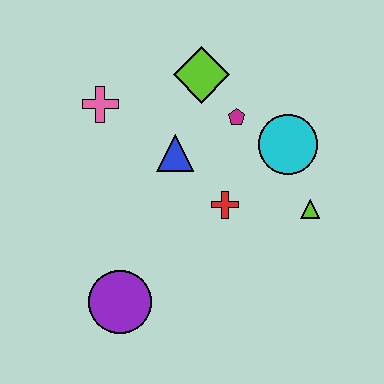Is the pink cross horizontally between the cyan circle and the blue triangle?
No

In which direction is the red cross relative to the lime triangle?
The red cross is to the left of the lime triangle.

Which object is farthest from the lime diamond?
The purple circle is farthest from the lime diamond.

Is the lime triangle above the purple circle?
Yes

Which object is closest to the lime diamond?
The magenta pentagon is closest to the lime diamond.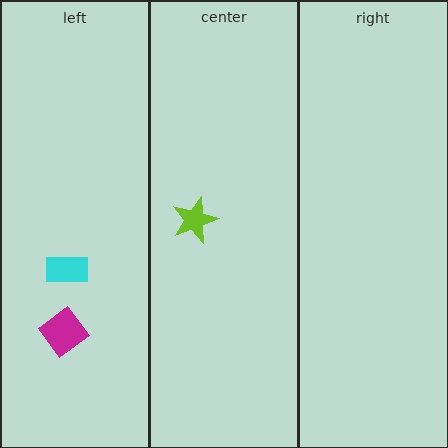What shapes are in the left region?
The cyan rectangle, the magenta diamond.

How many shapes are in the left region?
2.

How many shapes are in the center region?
1.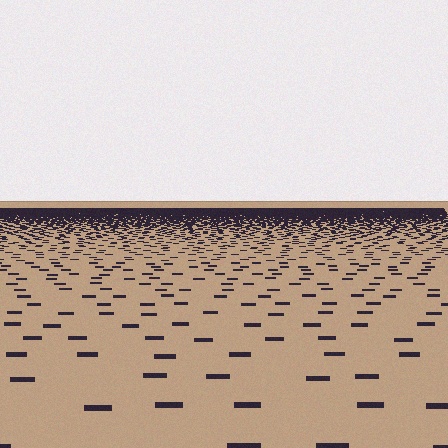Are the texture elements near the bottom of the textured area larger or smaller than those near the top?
Larger. Near the bottom, elements are closer to the viewer and appear at a bigger on-screen size.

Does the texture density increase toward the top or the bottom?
Density increases toward the top.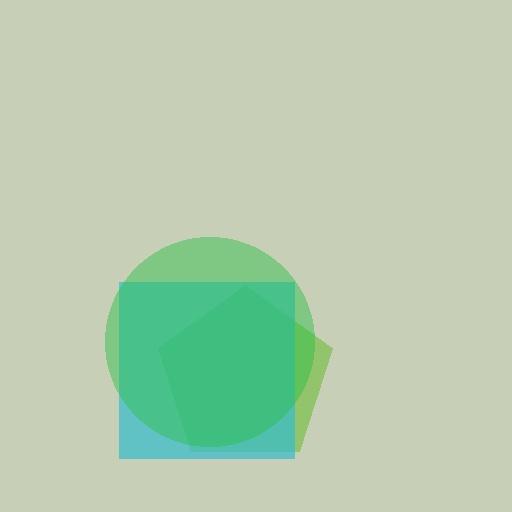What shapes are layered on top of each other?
The layered shapes are: a lime pentagon, a cyan square, a green circle.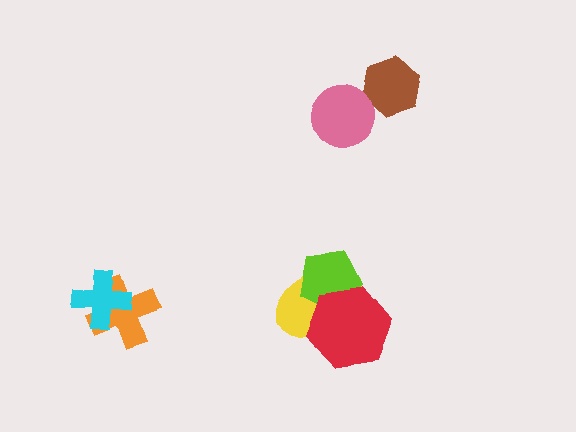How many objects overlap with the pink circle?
0 objects overlap with the pink circle.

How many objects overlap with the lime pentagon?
2 objects overlap with the lime pentagon.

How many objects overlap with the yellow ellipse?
2 objects overlap with the yellow ellipse.